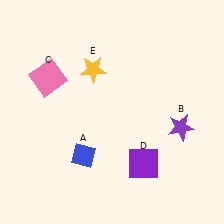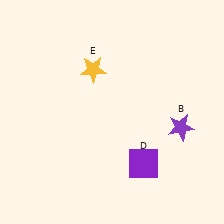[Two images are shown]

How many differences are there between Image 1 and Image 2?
There are 2 differences between the two images.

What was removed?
The blue diamond (A), the pink square (C) were removed in Image 2.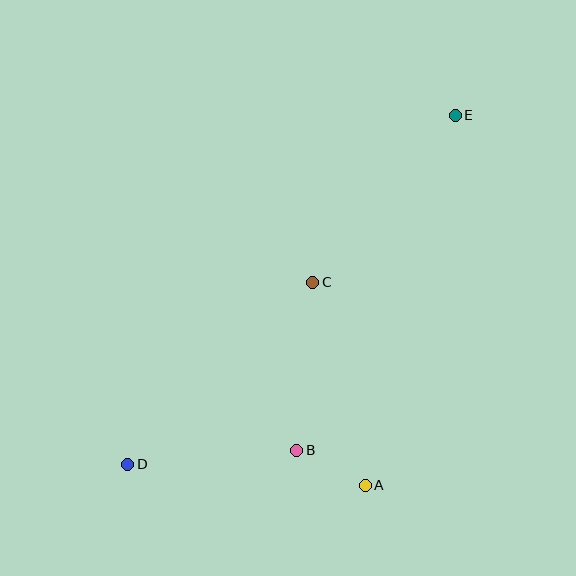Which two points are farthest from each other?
Points D and E are farthest from each other.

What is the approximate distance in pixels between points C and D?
The distance between C and D is approximately 260 pixels.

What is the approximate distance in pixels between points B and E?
The distance between B and E is approximately 370 pixels.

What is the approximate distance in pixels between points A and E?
The distance between A and E is approximately 380 pixels.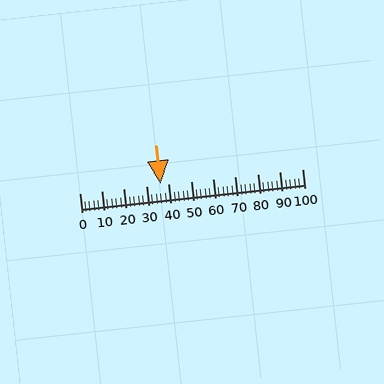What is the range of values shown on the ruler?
The ruler shows values from 0 to 100.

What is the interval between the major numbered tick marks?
The major tick marks are spaced 10 units apart.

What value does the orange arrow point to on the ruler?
The orange arrow points to approximately 36.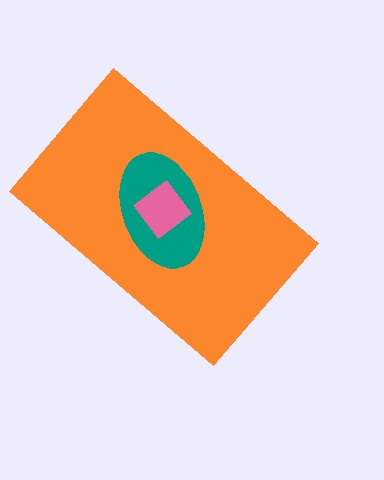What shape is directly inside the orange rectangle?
The teal ellipse.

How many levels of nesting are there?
3.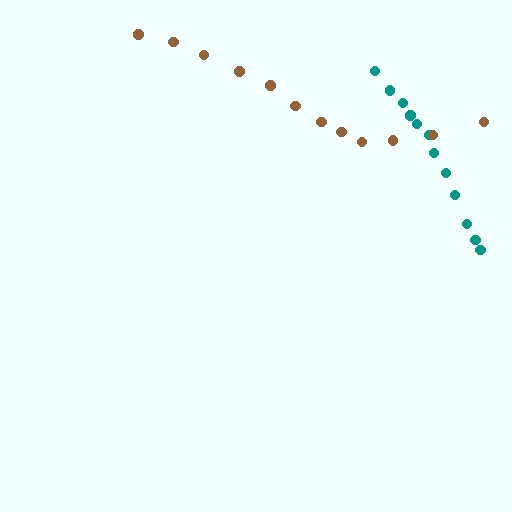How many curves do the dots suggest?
There are 2 distinct paths.